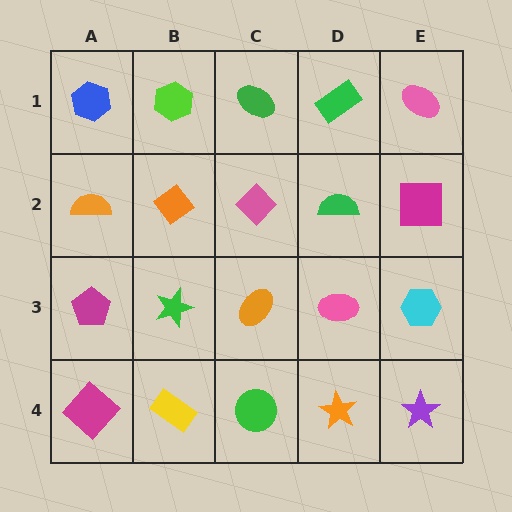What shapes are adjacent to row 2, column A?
A blue hexagon (row 1, column A), a magenta pentagon (row 3, column A), an orange diamond (row 2, column B).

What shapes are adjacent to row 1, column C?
A pink diamond (row 2, column C), a lime hexagon (row 1, column B), a green rectangle (row 1, column D).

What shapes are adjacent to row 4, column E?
A cyan hexagon (row 3, column E), an orange star (row 4, column D).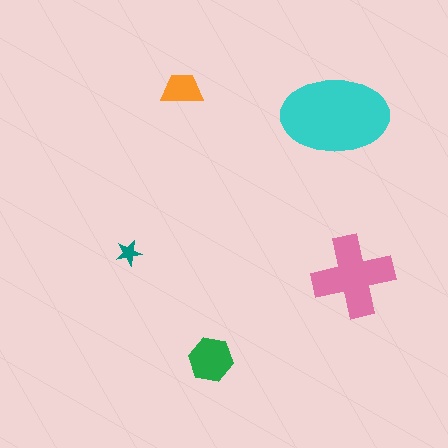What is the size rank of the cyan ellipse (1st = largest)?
1st.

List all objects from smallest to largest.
The teal star, the orange trapezoid, the green hexagon, the pink cross, the cyan ellipse.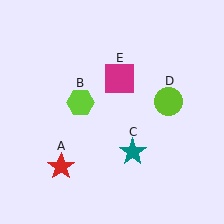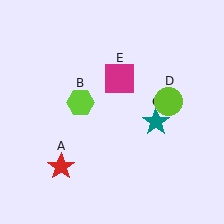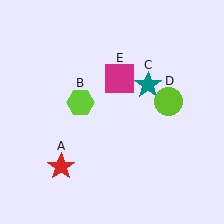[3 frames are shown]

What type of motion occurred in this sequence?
The teal star (object C) rotated counterclockwise around the center of the scene.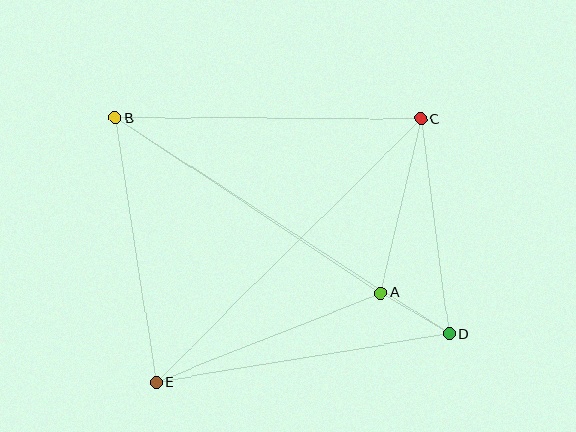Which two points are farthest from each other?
Points B and D are farthest from each other.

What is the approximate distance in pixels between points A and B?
The distance between A and B is approximately 318 pixels.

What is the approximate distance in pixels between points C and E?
The distance between C and E is approximately 373 pixels.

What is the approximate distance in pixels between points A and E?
The distance between A and E is approximately 242 pixels.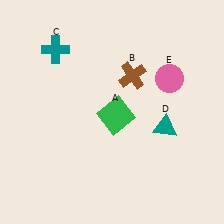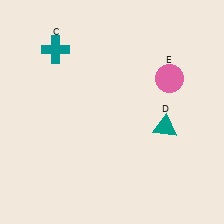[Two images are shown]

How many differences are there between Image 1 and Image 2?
There are 2 differences between the two images.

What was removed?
The brown cross (B), the green square (A) were removed in Image 2.